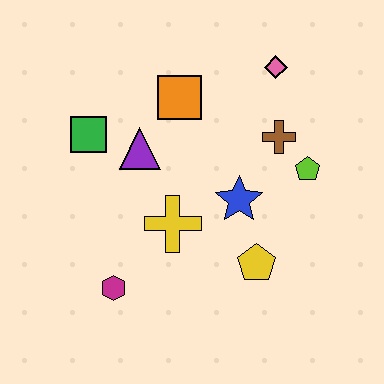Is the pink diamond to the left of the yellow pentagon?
No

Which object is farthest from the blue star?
The green square is farthest from the blue star.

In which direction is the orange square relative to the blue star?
The orange square is above the blue star.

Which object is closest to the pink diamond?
The brown cross is closest to the pink diamond.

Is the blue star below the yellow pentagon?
No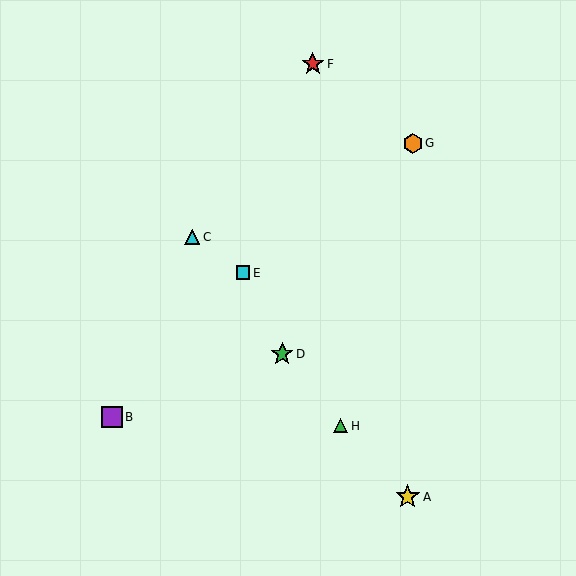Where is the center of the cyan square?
The center of the cyan square is at (243, 273).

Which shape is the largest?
The yellow star (labeled A) is the largest.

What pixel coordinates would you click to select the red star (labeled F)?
Click at (313, 64) to select the red star F.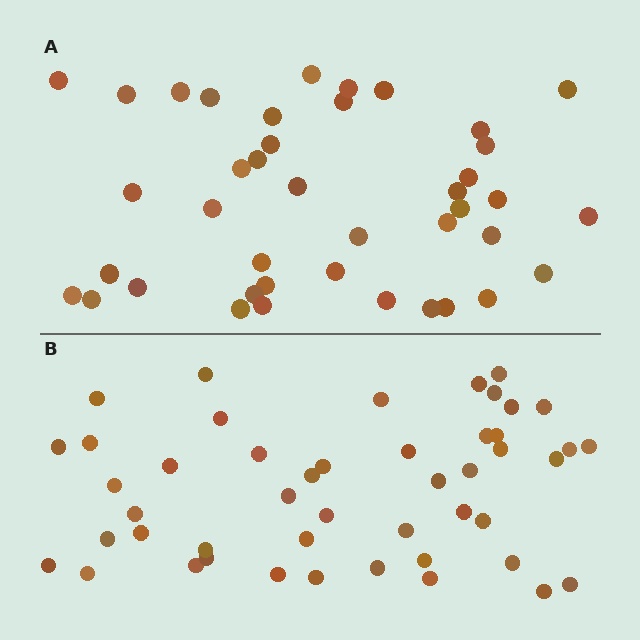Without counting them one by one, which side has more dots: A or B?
Region B (the bottom region) has more dots.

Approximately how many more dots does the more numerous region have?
Region B has about 6 more dots than region A.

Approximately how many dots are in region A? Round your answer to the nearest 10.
About 40 dots. (The exact count is 41, which rounds to 40.)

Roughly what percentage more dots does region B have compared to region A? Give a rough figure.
About 15% more.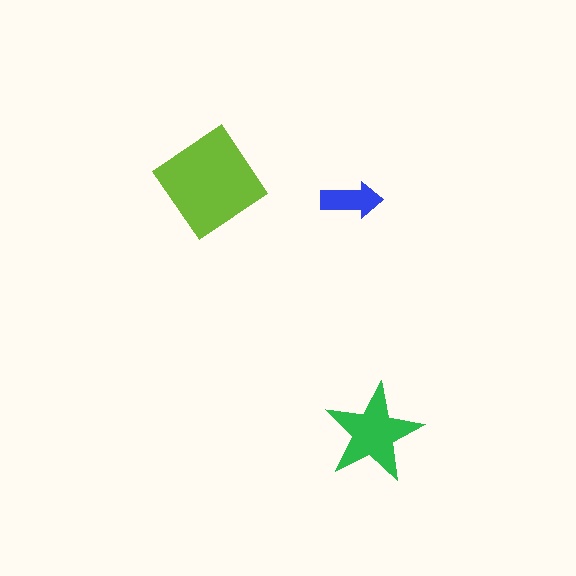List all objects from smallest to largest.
The blue arrow, the green star, the lime diamond.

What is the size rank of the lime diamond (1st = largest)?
1st.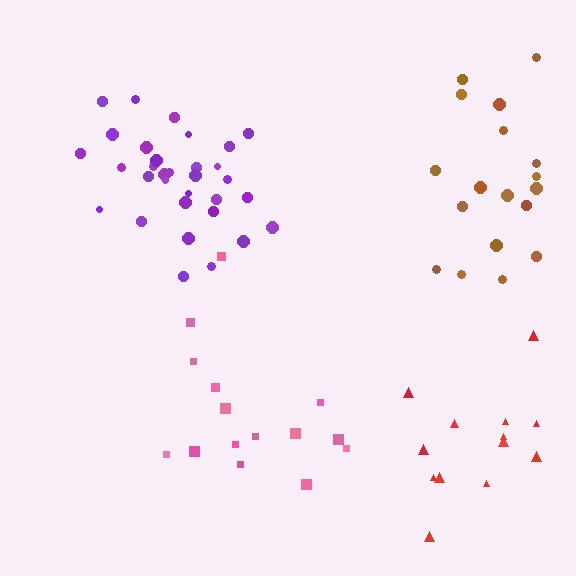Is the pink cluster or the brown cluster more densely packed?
Pink.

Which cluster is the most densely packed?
Purple.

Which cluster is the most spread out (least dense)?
Brown.